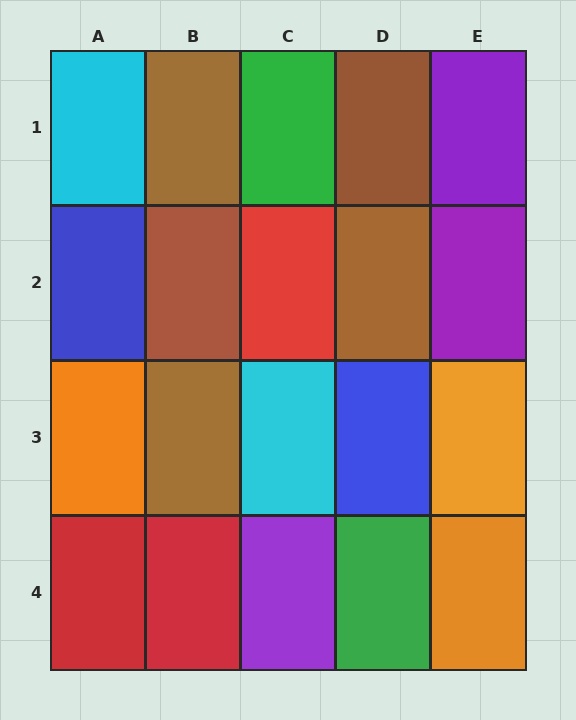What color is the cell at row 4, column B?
Red.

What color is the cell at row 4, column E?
Orange.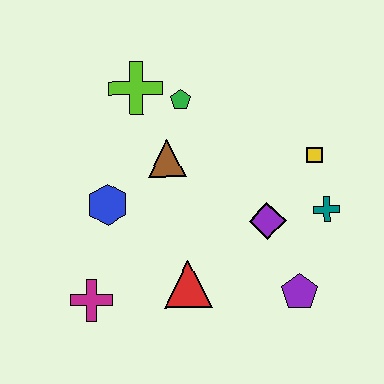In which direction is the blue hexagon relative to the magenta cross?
The blue hexagon is above the magenta cross.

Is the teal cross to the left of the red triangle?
No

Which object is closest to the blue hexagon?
The brown triangle is closest to the blue hexagon.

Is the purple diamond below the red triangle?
No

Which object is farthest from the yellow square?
The magenta cross is farthest from the yellow square.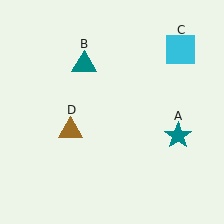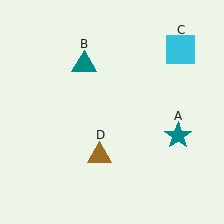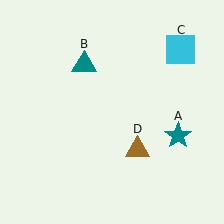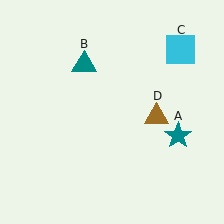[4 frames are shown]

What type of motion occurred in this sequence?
The brown triangle (object D) rotated counterclockwise around the center of the scene.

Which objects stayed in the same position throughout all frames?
Teal star (object A) and teal triangle (object B) and cyan square (object C) remained stationary.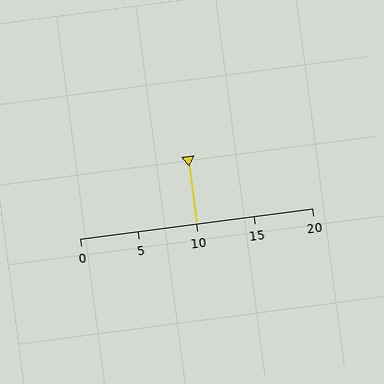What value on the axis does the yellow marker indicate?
The marker indicates approximately 10.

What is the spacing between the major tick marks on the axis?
The major ticks are spaced 5 apart.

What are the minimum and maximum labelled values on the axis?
The axis runs from 0 to 20.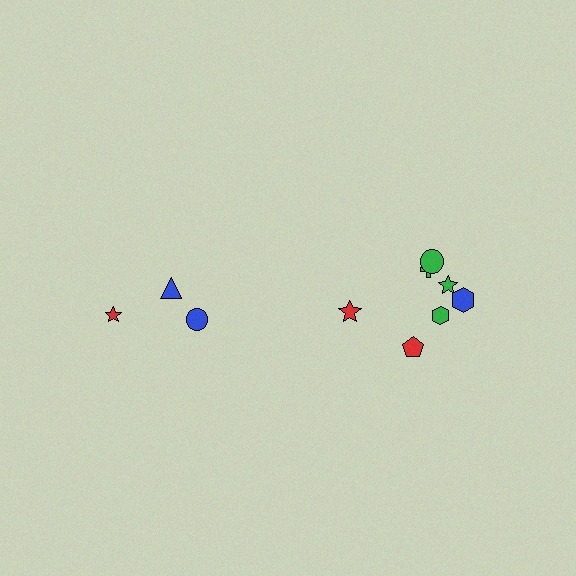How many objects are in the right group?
There are 7 objects.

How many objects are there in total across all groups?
There are 10 objects.